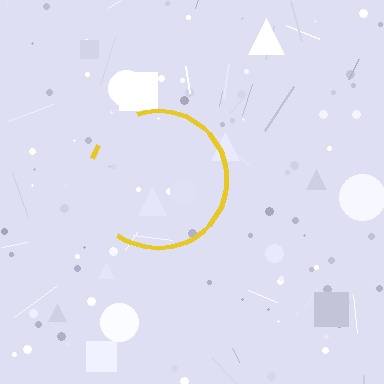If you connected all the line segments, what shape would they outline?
They would outline a circle.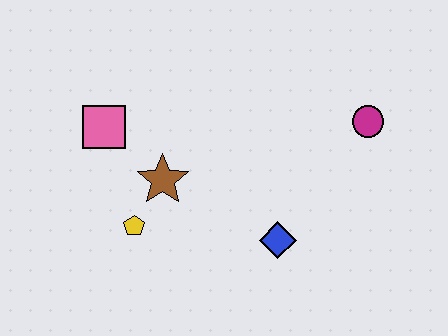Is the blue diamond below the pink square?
Yes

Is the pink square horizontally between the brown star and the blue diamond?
No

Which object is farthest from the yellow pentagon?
The magenta circle is farthest from the yellow pentagon.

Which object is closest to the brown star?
The yellow pentagon is closest to the brown star.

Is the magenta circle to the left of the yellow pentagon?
No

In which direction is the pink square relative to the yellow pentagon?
The pink square is above the yellow pentagon.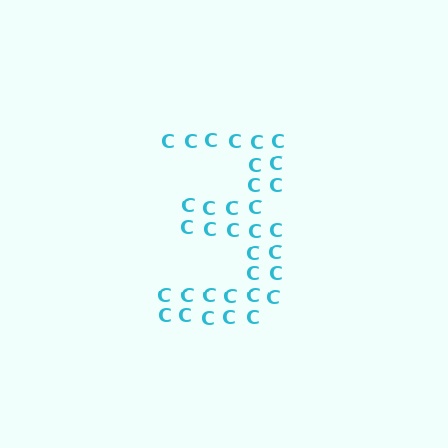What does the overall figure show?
The overall figure shows the digit 3.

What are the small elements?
The small elements are letter C's.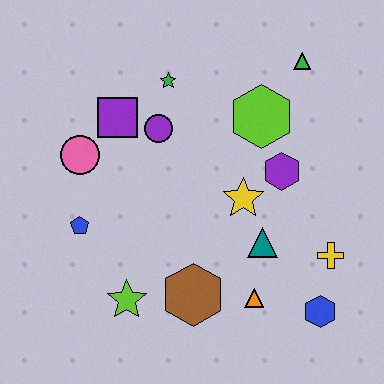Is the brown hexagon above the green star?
No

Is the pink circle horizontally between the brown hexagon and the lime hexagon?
No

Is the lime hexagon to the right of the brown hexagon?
Yes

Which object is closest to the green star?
The purple circle is closest to the green star.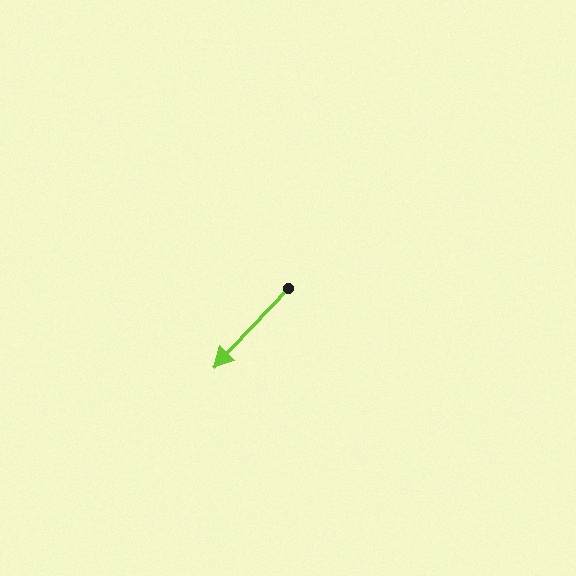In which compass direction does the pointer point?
Southwest.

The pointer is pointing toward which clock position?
Roughly 7 o'clock.